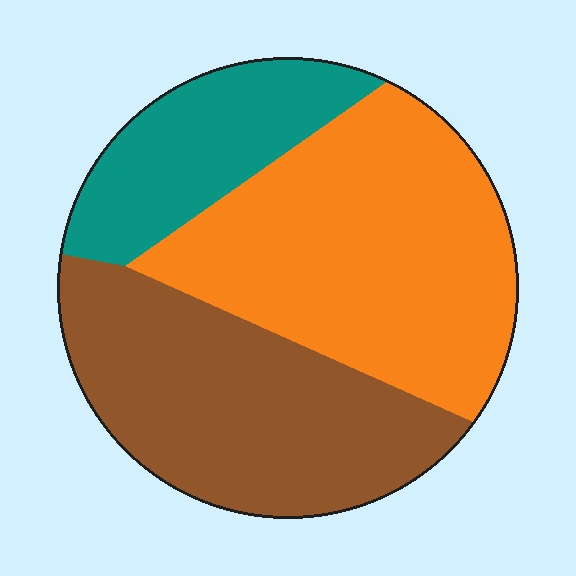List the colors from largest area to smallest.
From largest to smallest: orange, brown, teal.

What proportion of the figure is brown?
Brown covers around 35% of the figure.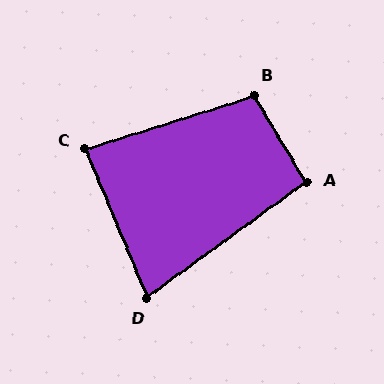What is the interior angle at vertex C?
Approximately 85 degrees (approximately right).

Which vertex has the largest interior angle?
B, at approximately 103 degrees.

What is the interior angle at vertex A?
Approximately 95 degrees (approximately right).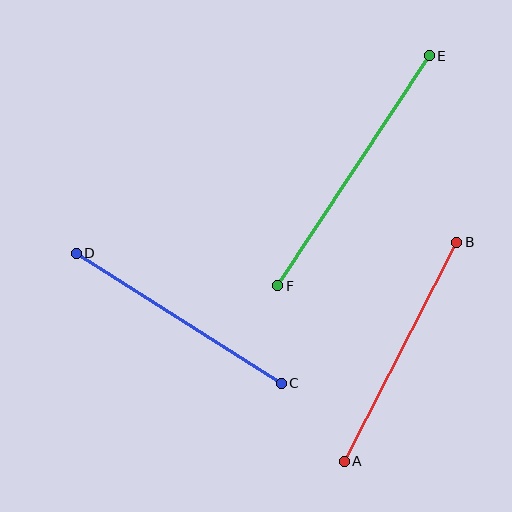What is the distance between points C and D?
The distance is approximately 242 pixels.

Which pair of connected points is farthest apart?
Points E and F are farthest apart.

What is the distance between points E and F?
The distance is approximately 275 pixels.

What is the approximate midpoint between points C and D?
The midpoint is at approximately (179, 318) pixels.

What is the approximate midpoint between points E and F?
The midpoint is at approximately (354, 171) pixels.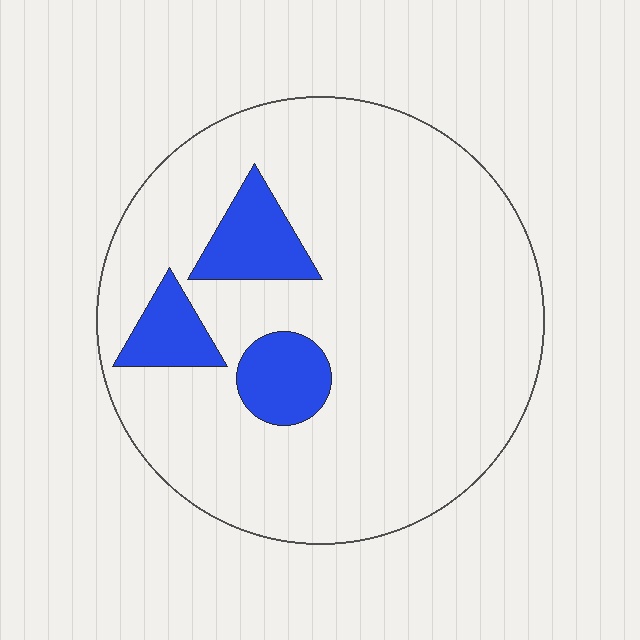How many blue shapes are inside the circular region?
3.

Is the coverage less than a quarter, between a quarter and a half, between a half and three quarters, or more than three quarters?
Less than a quarter.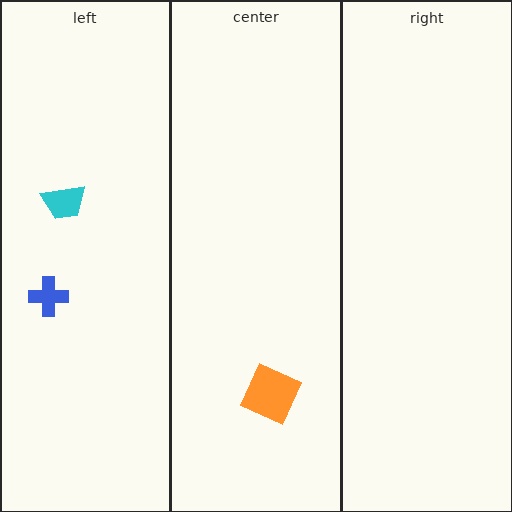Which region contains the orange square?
The center region.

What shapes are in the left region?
The cyan trapezoid, the blue cross.